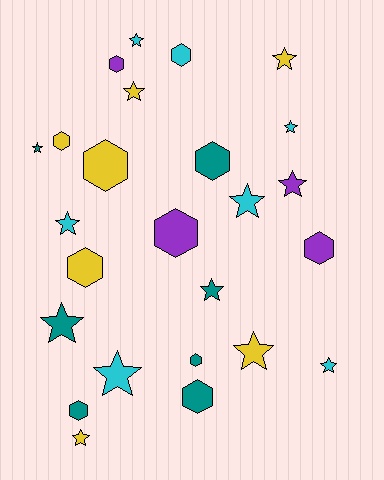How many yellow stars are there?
There are 4 yellow stars.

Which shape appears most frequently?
Star, with 14 objects.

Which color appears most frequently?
Yellow, with 7 objects.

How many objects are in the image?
There are 25 objects.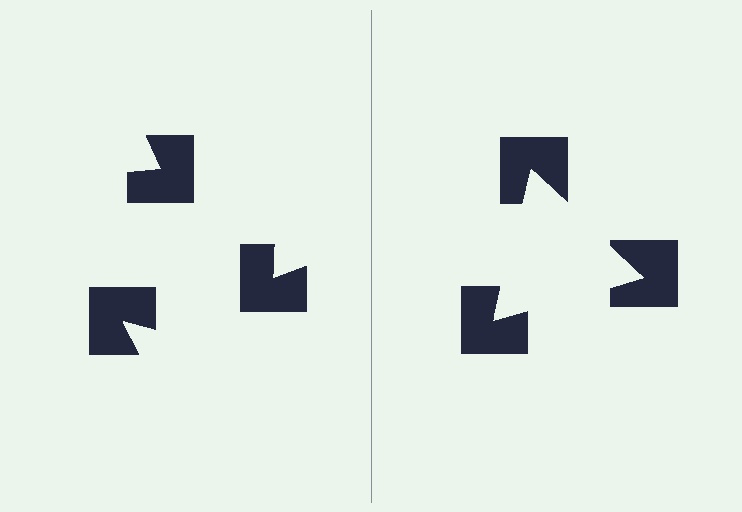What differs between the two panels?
The notched squares are positioned identically on both sides; only the wedge orientations differ. On the right they align to a triangle; on the left they are misaligned.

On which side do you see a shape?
An illusory triangle appears on the right side. On the left side the wedge cuts are rotated, so no coherent shape forms.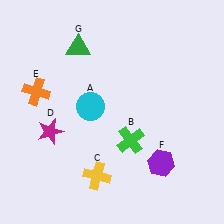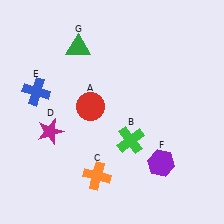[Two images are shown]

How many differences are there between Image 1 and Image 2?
There are 3 differences between the two images.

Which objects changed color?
A changed from cyan to red. C changed from yellow to orange. E changed from orange to blue.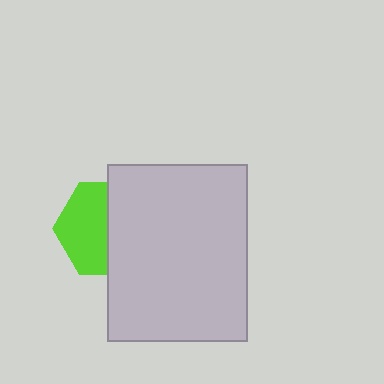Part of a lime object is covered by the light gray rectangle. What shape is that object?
It is a hexagon.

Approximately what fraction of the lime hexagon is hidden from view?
Roughly 48% of the lime hexagon is hidden behind the light gray rectangle.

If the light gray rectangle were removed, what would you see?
You would see the complete lime hexagon.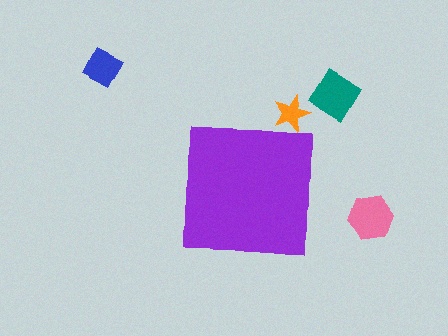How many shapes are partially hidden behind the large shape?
1 shape is partially hidden.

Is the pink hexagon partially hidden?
No, the pink hexagon is fully visible.